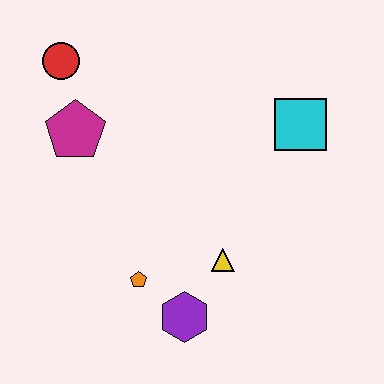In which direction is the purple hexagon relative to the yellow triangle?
The purple hexagon is below the yellow triangle.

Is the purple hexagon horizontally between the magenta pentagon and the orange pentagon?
No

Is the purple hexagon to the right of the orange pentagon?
Yes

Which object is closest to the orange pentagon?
The purple hexagon is closest to the orange pentagon.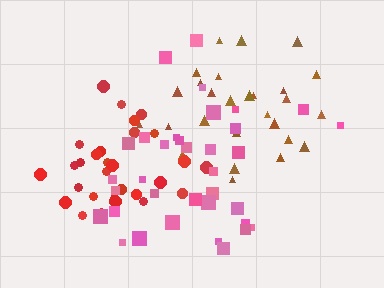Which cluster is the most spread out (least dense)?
Pink.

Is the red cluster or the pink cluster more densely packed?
Red.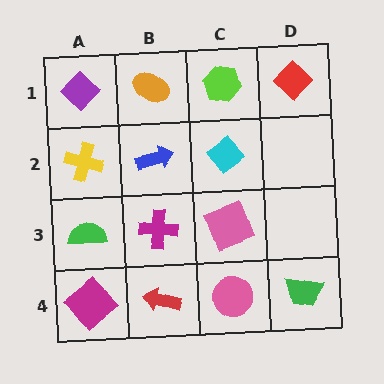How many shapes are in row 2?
3 shapes.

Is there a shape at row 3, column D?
No, that cell is empty.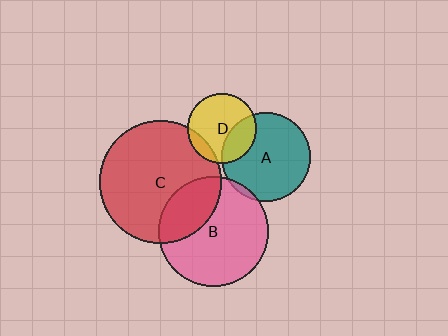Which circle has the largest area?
Circle C (red).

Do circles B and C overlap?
Yes.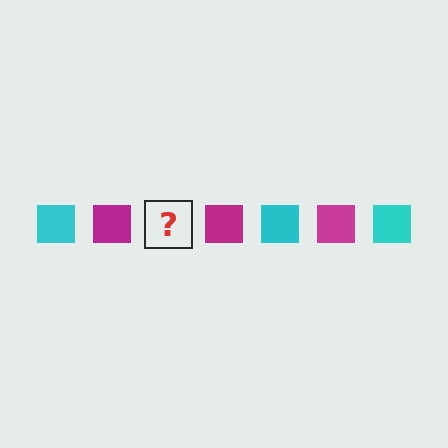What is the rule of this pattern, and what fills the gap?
The rule is that the pattern cycles through cyan, magenta squares. The gap should be filled with a cyan square.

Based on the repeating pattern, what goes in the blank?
The blank should be a cyan square.